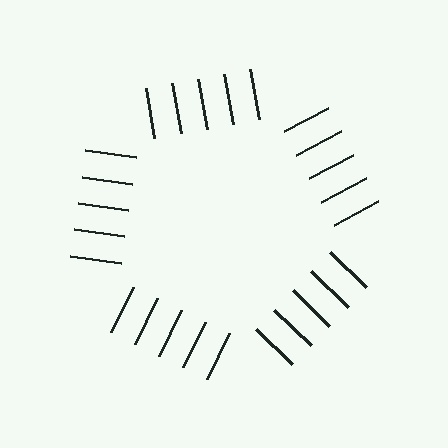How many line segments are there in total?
25 — 5 along each of the 5 edges.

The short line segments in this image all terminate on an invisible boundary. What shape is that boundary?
An illusory pentagon — the line segments terminate on its edges but no continuous stroke is drawn.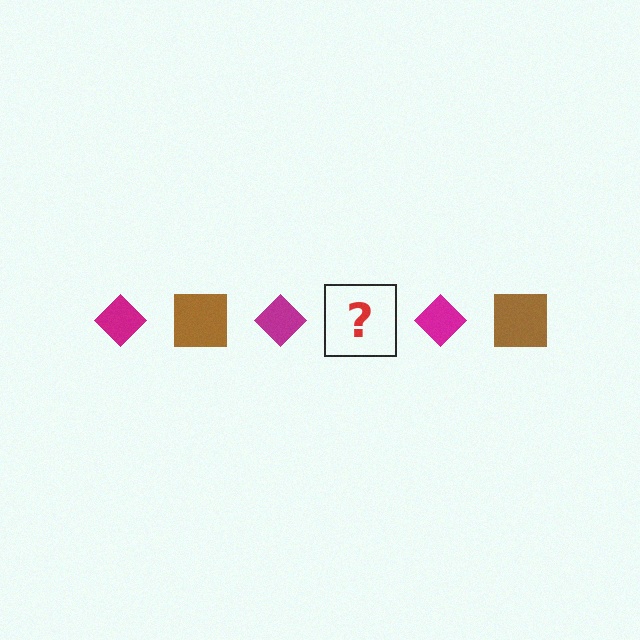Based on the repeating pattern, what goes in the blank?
The blank should be a brown square.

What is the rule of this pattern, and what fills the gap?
The rule is that the pattern alternates between magenta diamond and brown square. The gap should be filled with a brown square.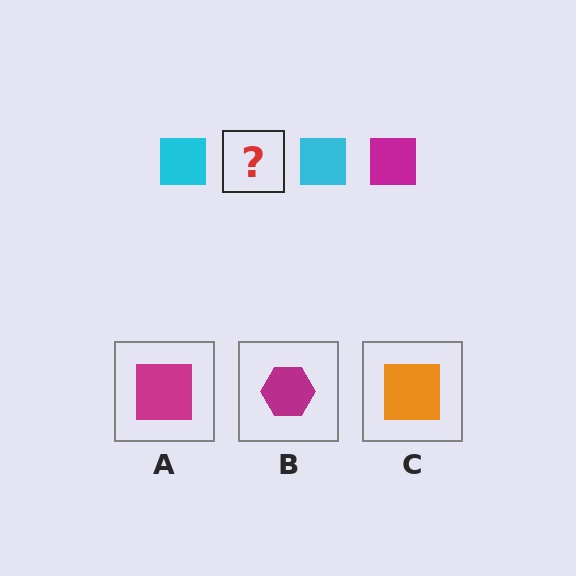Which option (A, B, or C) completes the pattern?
A.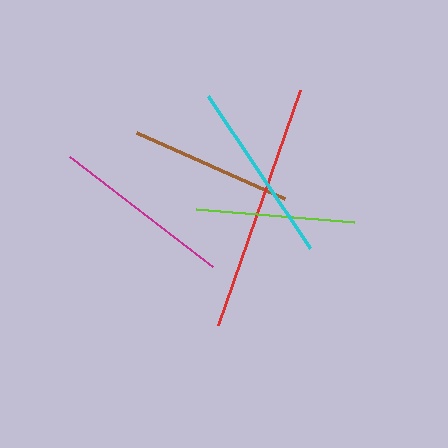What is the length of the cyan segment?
The cyan segment is approximately 183 pixels long.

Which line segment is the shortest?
The lime line is the shortest at approximately 159 pixels.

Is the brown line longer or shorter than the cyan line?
The cyan line is longer than the brown line.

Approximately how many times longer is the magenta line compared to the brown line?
The magenta line is approximately 1.1 times the length of the brown line.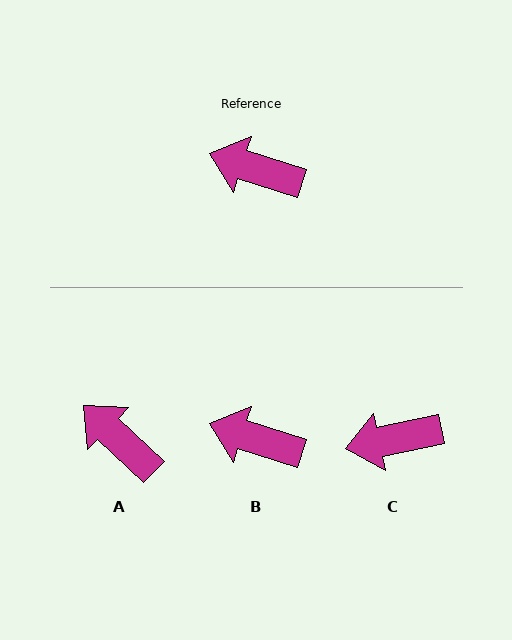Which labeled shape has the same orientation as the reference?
B.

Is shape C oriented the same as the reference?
No, it is off by about 30 degrees.